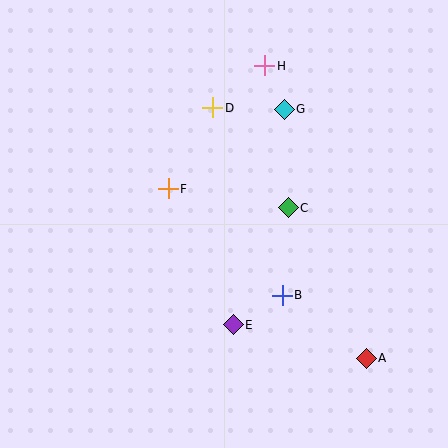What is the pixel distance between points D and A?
The distance between D and A is 294 pixels.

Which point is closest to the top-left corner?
Point D is closest to the top-left corner.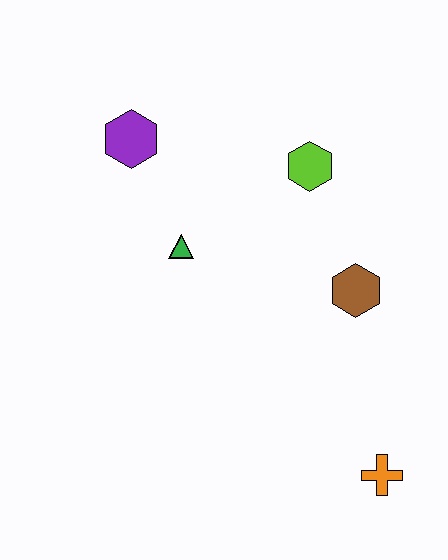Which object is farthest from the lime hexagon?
The orange cross is farthest from the lime hexagon.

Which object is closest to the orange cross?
The brown hexagon is closest to the orange cross.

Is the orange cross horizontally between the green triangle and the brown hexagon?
No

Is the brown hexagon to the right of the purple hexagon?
Yes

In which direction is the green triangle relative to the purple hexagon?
The green triangle is below the purple hexagon.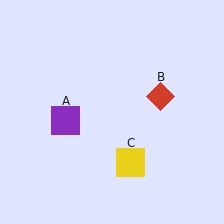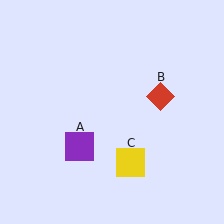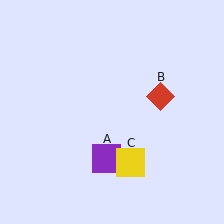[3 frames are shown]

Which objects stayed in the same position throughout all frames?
Red diamond (object B) and yellow square (object C) remained stationary.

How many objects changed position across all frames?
1 object changed position: purple square (object A).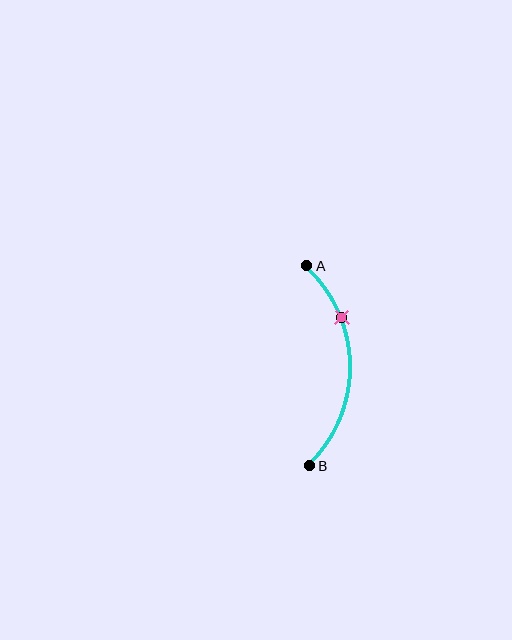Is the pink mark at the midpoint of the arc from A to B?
No. The pink mark lies on the arc but is closer to endpoint A. The arc midpoint would be at the point on the curve equidistant along the arc from both A and B.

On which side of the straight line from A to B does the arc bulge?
The arc bulges to the right of the straight line connecting A and B.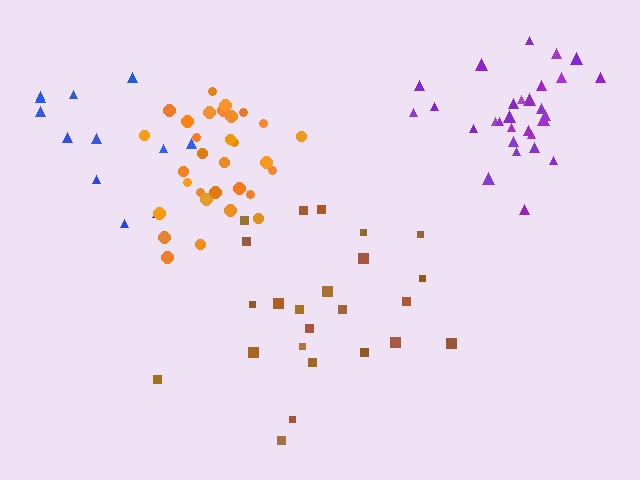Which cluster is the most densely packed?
Purple.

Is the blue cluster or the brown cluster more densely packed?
Brown.